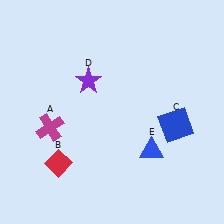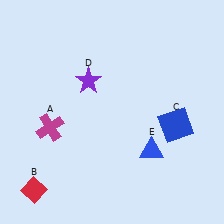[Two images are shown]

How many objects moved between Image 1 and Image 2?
1 object moved between the two images.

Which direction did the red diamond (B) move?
The red diamond (B) moved down.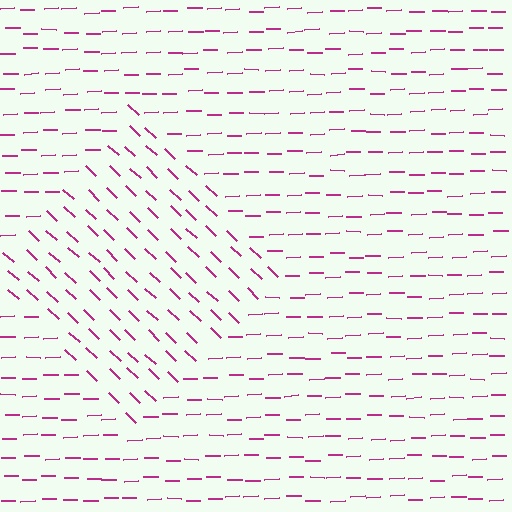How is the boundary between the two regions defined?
The boundary is defined purely by a change in line orientation (approximately 45 degrees difference). All lines are the same color and thickness.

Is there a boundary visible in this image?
Yes, there is a texture boundary formed by a change in line orientation.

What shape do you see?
I see a diamond.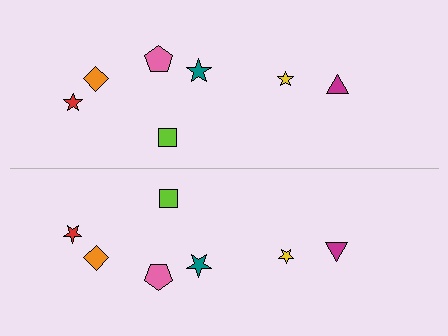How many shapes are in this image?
There are 14 shapes in this image.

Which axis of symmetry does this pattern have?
The pattern has a horizontal axis of symmetry running through the center of the image.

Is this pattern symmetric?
Yes, this pattern has bilateral (reflection) symmetry.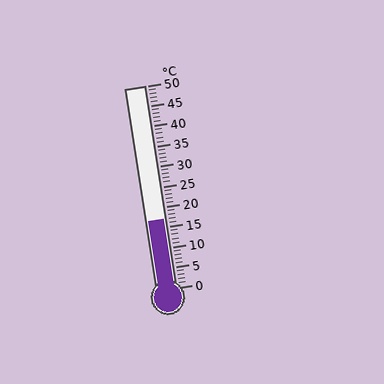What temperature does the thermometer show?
The thermometer shows approximately 17°C.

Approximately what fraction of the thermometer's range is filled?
The thermometer is filled to approximately 35% of its range.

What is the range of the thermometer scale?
The thermometer scale ranges from 0°C to 50°C.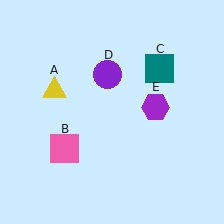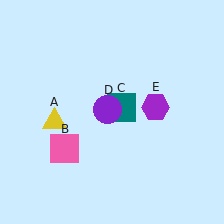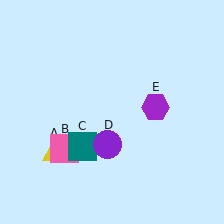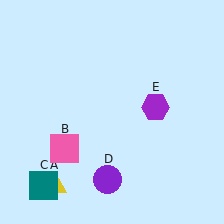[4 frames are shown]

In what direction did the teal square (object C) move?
The teal square (object C) moved down and to the left.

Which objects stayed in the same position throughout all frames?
Pink square (object B) and purple hexagon (object E) remained stationary.